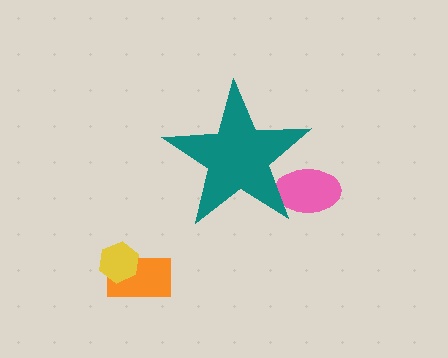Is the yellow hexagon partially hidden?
No, the yellow hexagon is fully visible.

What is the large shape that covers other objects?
A teal star.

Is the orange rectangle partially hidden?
No, the orange rectangle is fully visible.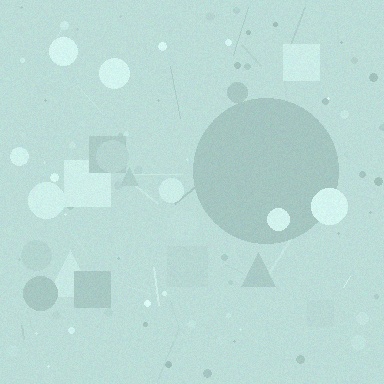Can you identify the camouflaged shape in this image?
The camouflaged shape is a circle.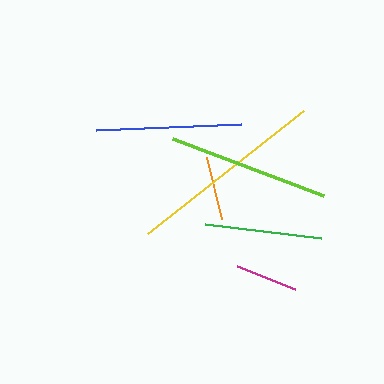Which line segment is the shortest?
The magenta line is the shortest at approximately 63 pixels.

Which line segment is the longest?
The yellow line is the longest at approximately 198 pixels.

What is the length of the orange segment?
The orange segment is approximately 63 pixels long.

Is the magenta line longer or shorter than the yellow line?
The yellow line is longer than the magenta line.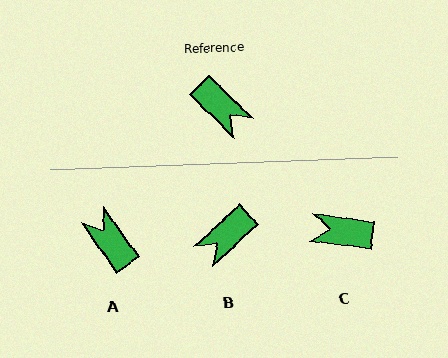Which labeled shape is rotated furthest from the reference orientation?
A, about 170 degrees away.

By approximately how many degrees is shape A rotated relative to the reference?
Approximately 170 degrees counter-clockwise.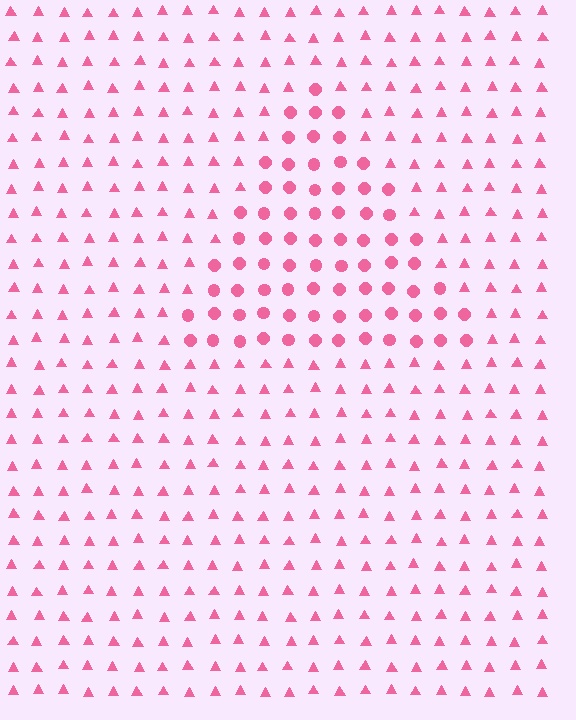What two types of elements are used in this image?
The image uses circles inside the triangle region and triangles outside it.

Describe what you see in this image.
The image is filled with small pink elements arranged in a uniform grid. A triangle-shaped region contains circles, while the surrounding area contains triangles. The boundary is defined purely by the change in element shape.